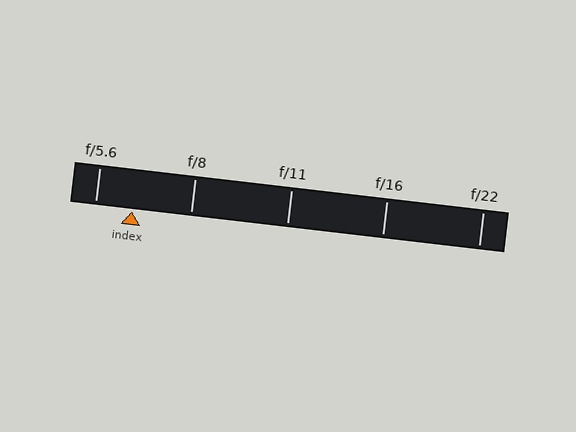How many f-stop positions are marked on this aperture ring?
There are 5 f-stop positions marked.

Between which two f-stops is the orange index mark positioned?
The index mark is between f/5.6 and f/8.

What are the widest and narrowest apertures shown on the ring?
The widest aperture shown is f/5.6 and the narrowest is f/22.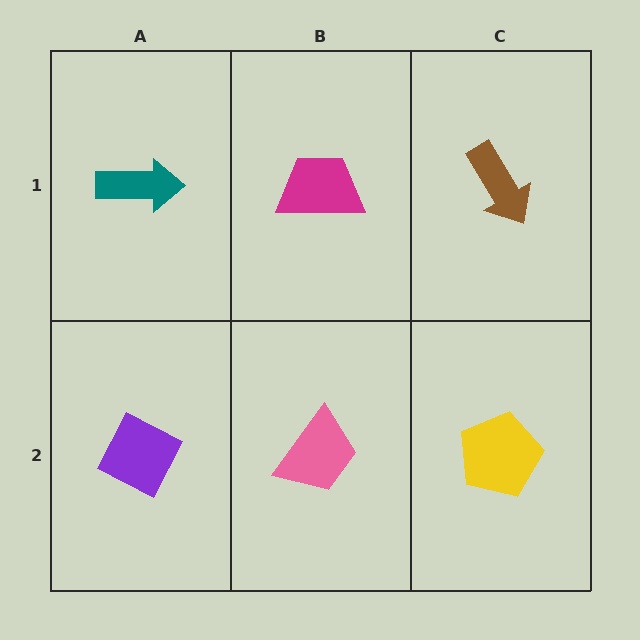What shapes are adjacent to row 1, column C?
A yellow pentagon (row 2, column C), a magenta trapezoid (row 1, column B).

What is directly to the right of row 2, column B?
A yellow pentagon.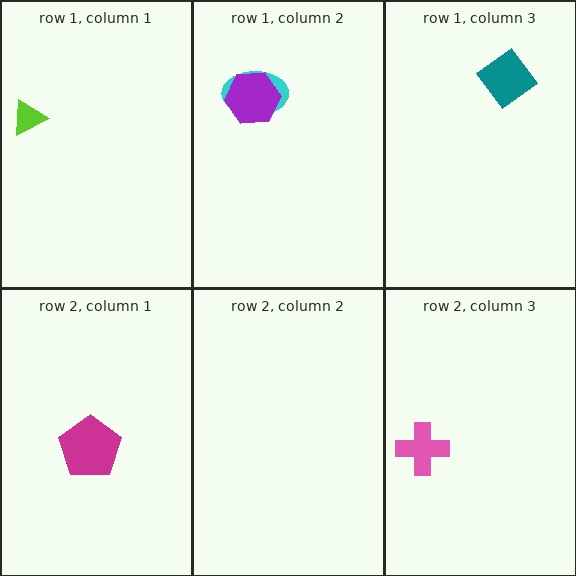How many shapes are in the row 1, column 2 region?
2.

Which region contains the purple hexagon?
The row 1, column 2 region.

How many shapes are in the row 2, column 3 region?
1.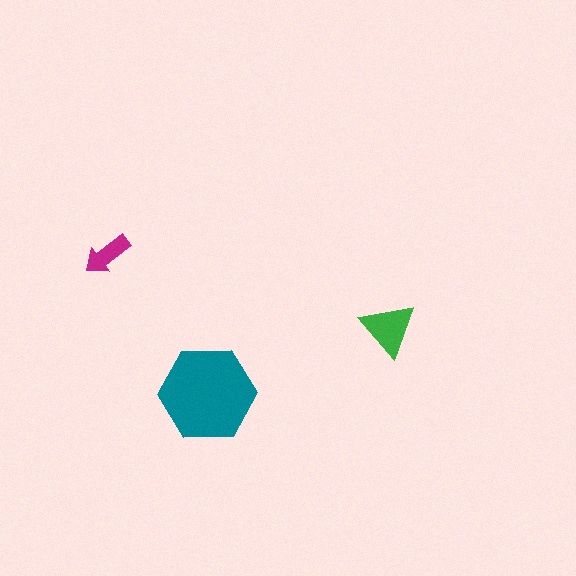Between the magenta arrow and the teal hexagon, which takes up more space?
The teal hexagon.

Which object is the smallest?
The magenta arrow.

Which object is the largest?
The teal hexagon.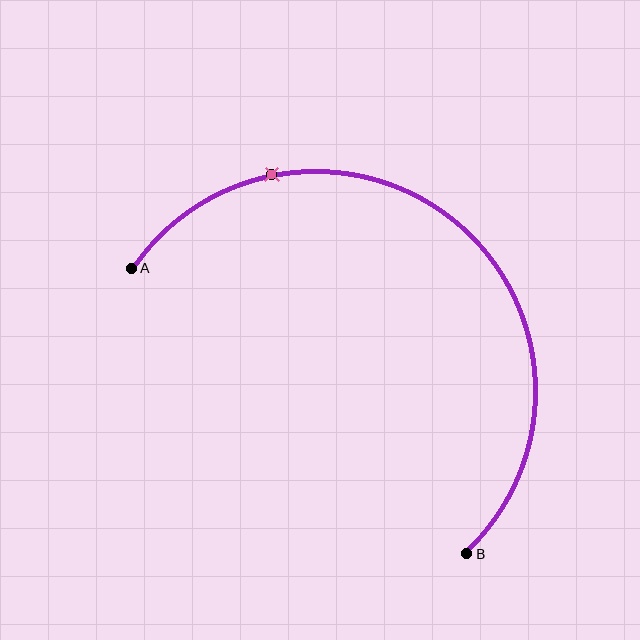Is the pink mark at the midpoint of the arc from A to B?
No. The pink mark lies on the arc but is closer to endpoint A. The arc midpoint would be at the point on the curve equidistant along the arc from both A and B.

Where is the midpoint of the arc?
The arc midpoint is the point on the curve farthest from the straight line joining A and B. It sits above and to the right of that line.